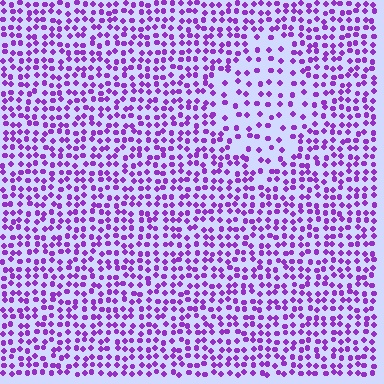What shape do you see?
I see a diamond.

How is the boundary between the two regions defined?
The boundary is defined by a change in element density (approximately 1.9x ratio). All elements are the same color, size, and shape.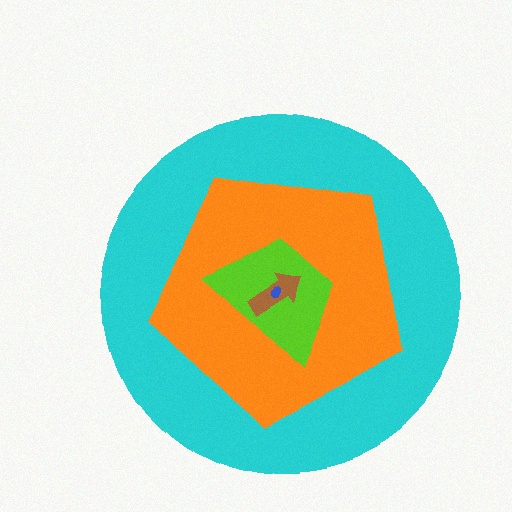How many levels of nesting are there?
5.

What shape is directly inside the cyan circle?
The orange pentagon.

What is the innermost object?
The blue ellipse.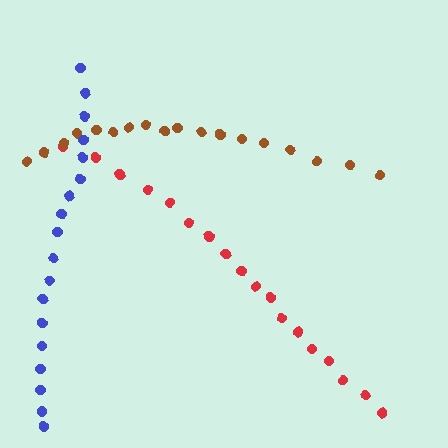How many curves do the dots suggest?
There are 3 distinct paths.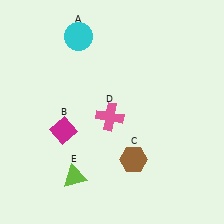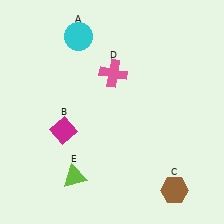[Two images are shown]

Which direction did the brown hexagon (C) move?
The brown hexagon (C) moved right.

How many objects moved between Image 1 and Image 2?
2 objects moved between the two images.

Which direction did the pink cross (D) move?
The pink cross (D) moved up.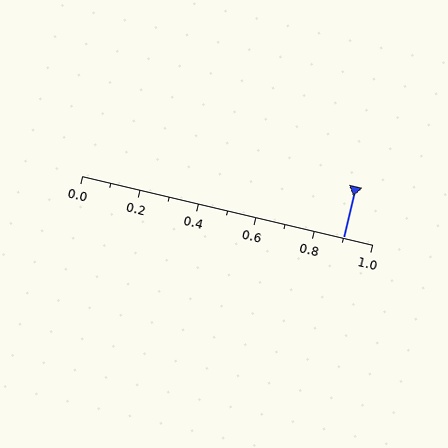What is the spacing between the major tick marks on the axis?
The major ticks are spaced 0.2 apart.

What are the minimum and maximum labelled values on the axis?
The axis runs from 0.0 to 1.0.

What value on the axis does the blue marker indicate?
The marker indicates approximately 0.9.